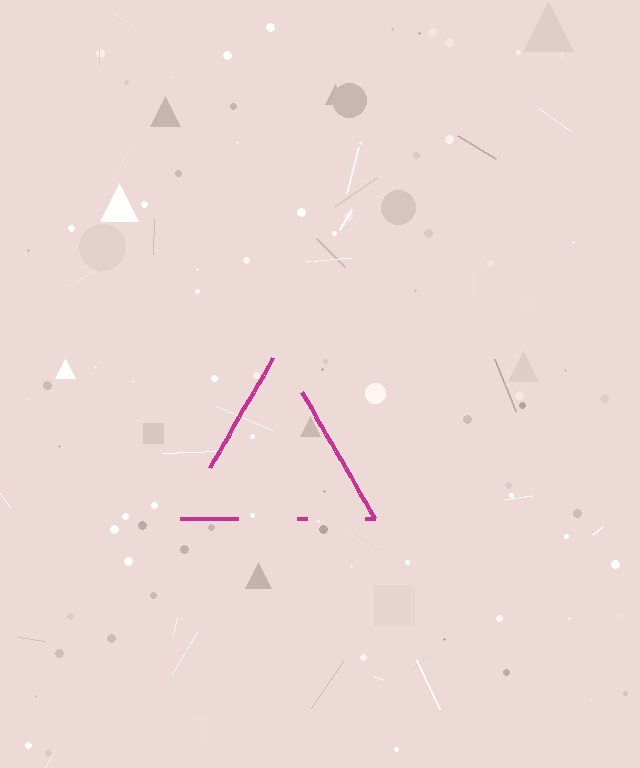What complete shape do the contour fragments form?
The contour fragments form a triangle.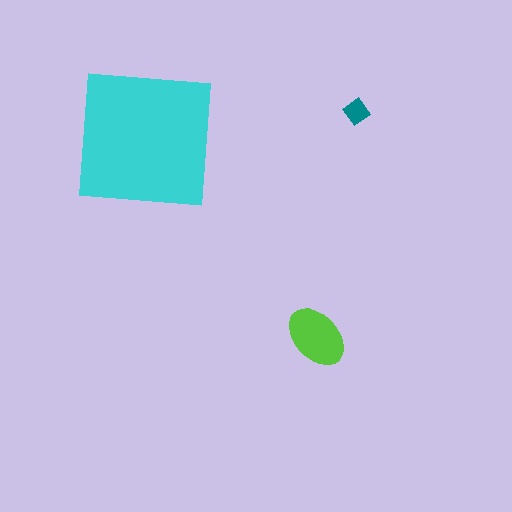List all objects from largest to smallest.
The cyan square, the lime ellipse, the teal diamond.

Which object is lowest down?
The lime ellipse is bottommost.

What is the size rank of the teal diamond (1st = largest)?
3rd.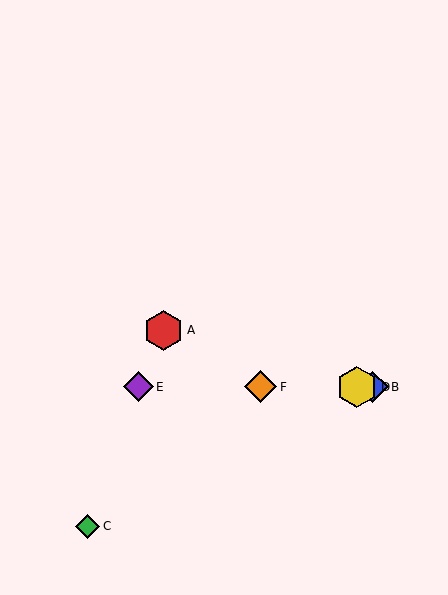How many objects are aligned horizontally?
4 objects (B, D, E, F) are aligned horizontally.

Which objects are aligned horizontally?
Objects B, D, E, F are aligned horizontally.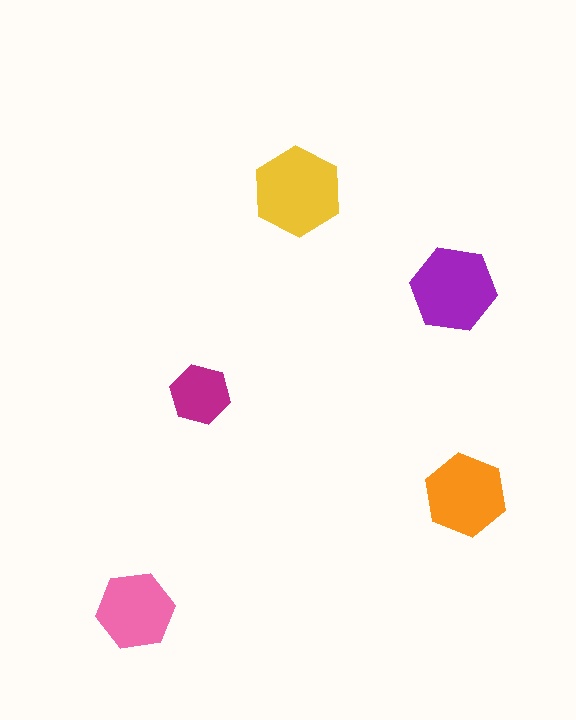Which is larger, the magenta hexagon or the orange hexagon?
The orange one.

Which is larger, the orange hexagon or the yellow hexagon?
The yellow one.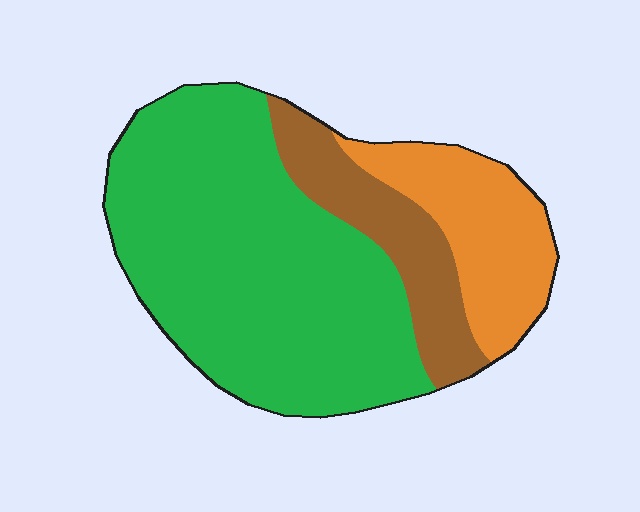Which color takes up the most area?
Green, at roughly 65%.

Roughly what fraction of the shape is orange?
Orange takes up about one fifth (1/5) of the shape.